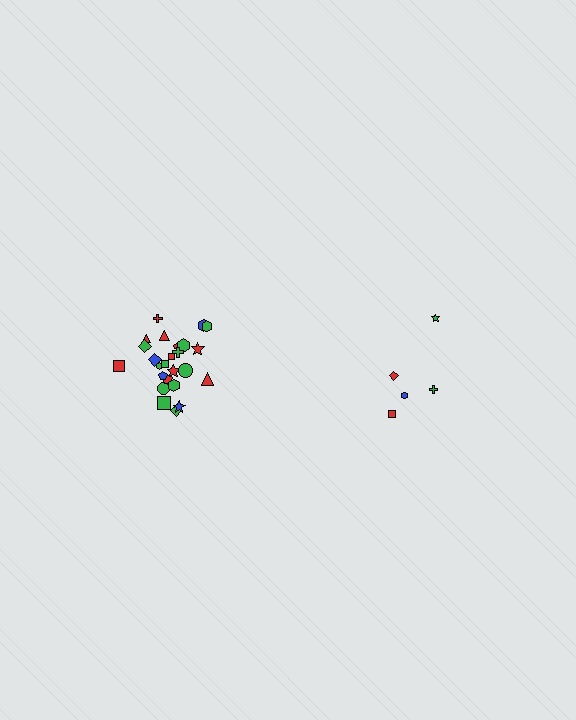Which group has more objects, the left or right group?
The left group.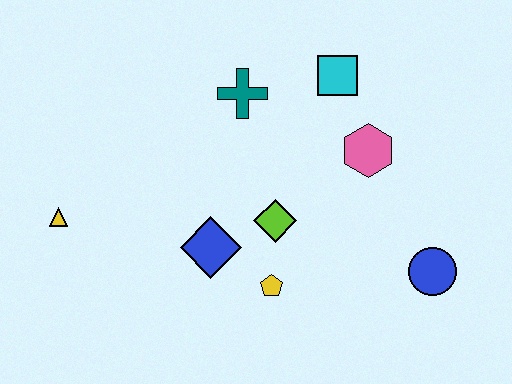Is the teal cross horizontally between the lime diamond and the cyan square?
No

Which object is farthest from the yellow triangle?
The blue circle is farthest from the yellow triangle.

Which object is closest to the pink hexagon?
The cyan square is closest to the pink hexagon.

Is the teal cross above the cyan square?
No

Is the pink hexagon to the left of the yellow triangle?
No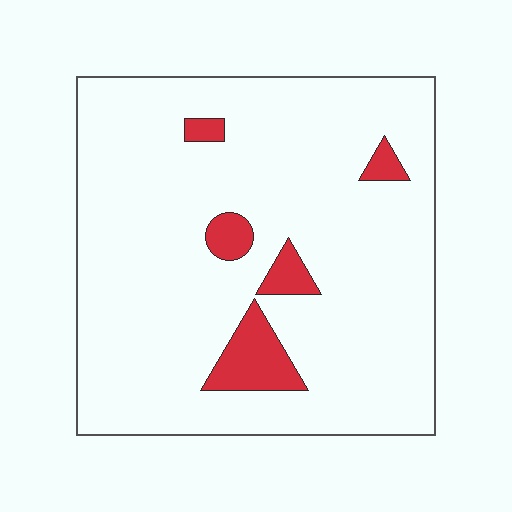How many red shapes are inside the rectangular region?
5.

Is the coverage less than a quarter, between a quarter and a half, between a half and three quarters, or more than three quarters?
Less than a quarter.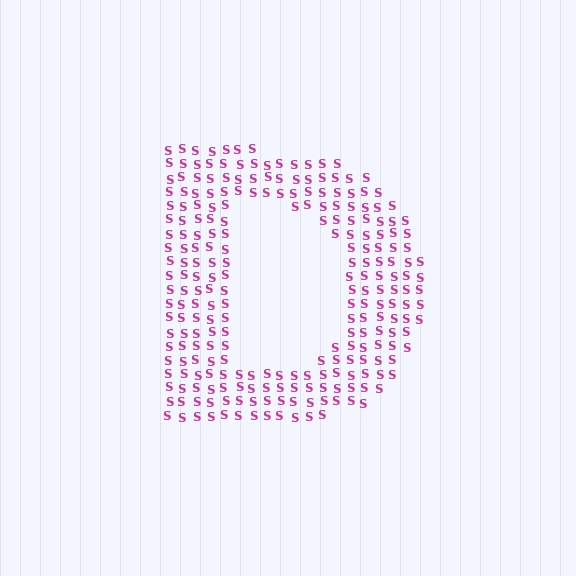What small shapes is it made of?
It is made of small letter S's.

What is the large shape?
The large shape is the letter D.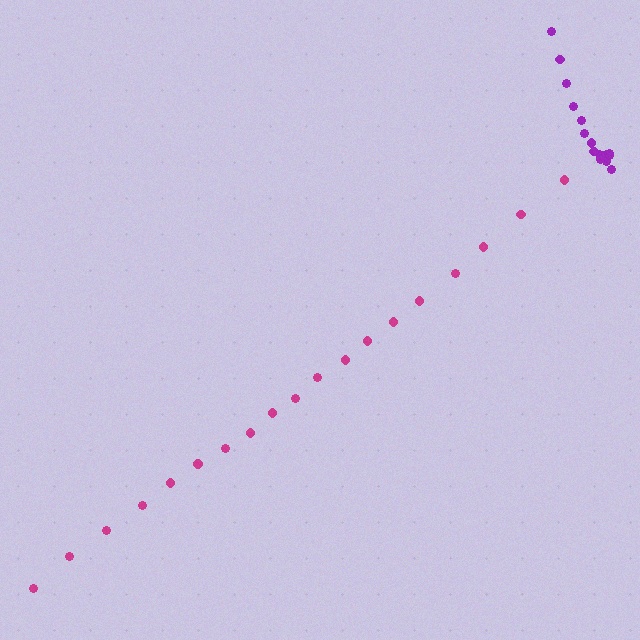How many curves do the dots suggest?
There are 2 distinct paths.